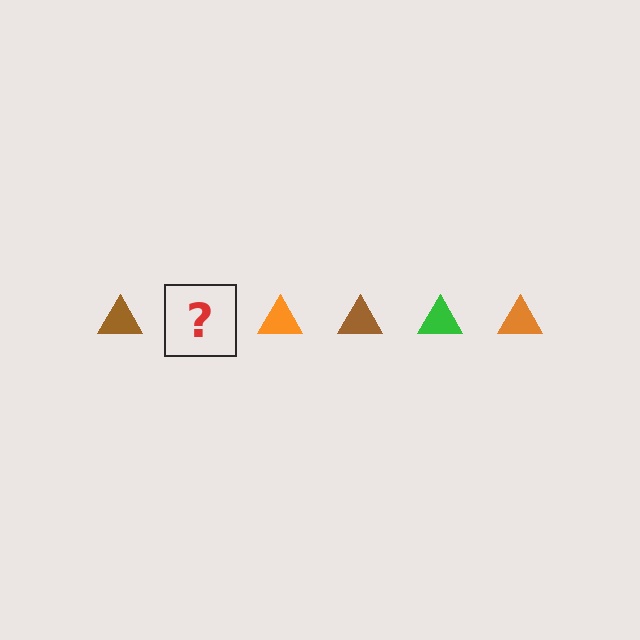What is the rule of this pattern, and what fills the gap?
The rule is that the pattern cycles through brown, green, orange triangles. The gap should be filled with a green triangle.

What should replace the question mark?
The question mark should be replaced with a green triangle.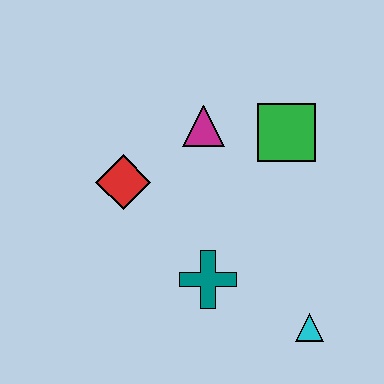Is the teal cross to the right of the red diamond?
Yes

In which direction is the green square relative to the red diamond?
The green square is to the right of the red diamond.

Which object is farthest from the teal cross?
The green square is farthest from the teal cross.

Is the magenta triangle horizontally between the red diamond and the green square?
Yes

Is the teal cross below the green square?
Yes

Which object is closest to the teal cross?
The cyan triangle is closest to the teal cross.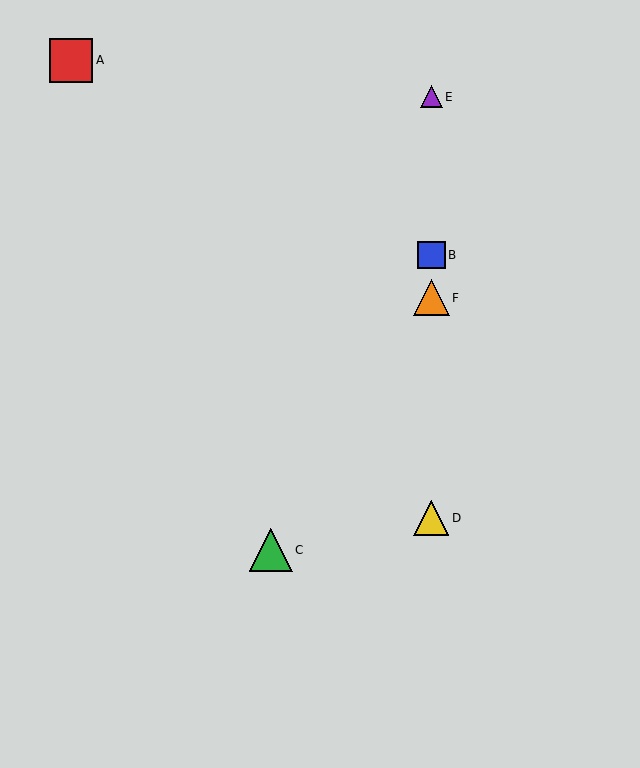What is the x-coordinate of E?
Object E is at x≈431.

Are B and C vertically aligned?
No, B is at x≈431 and C is at x≈271.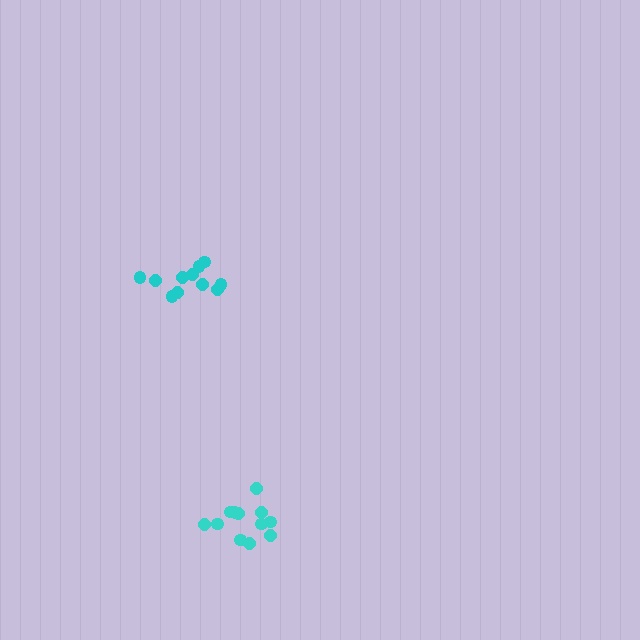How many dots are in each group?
Group 1: 12 dots, Group 2: 11 dots (23 total).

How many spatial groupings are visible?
There are 2 spatial groupings.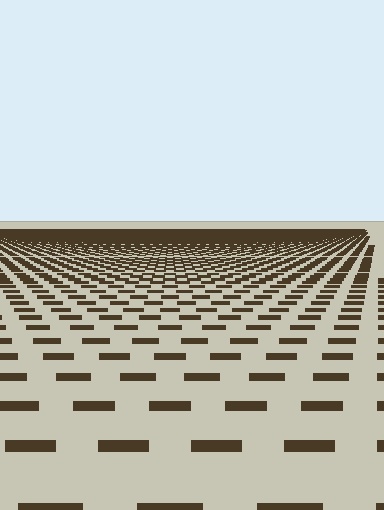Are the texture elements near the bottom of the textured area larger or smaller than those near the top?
Larger. Near the bottom, elements are closer to the viewer and appear at a bigger on-screen size.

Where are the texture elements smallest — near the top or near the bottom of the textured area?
Near the top.